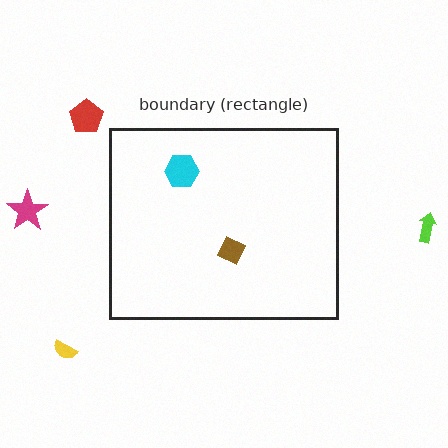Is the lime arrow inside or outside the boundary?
Outside.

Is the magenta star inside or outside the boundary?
Outside.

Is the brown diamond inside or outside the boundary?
Inside.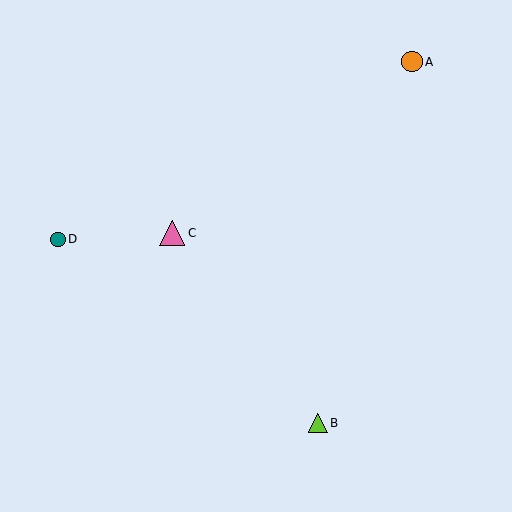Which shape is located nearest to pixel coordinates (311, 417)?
The lime triangle (labeled B) at (318, 423) is nearest to that location.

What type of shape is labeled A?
Shape A is an orange circle.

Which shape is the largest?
The pink triangle (labeled C) is the largest.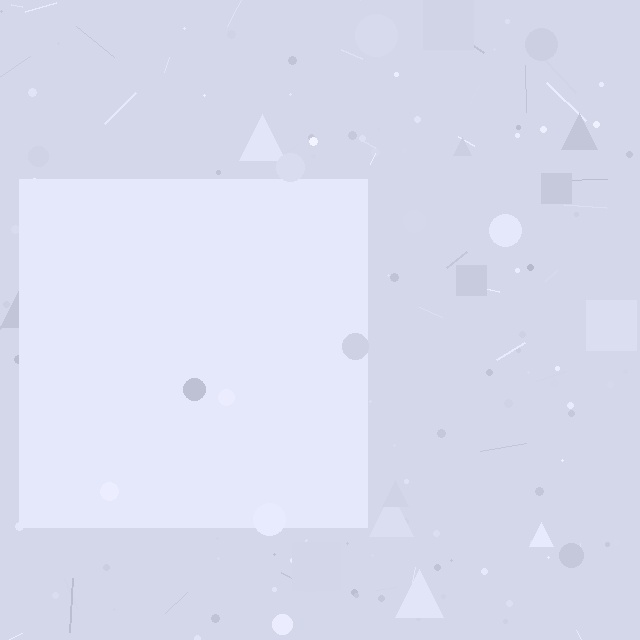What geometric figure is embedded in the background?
A square is embedded in the background.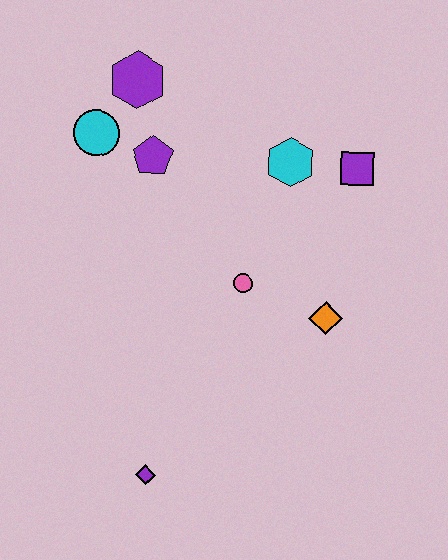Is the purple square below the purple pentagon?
Yes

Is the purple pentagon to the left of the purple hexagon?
No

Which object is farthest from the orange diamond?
The purple hexagon is farthest from the orange diamond.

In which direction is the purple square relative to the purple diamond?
The purple square is above the purple diamond.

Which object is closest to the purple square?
The cyan hexagon is closest to the purple square.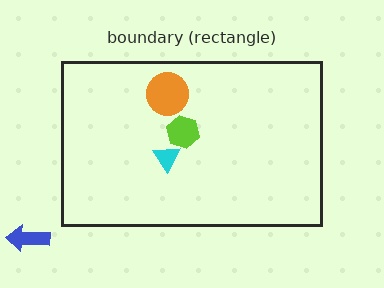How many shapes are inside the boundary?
3 inside, 1 outside.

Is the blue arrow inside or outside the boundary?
Outside.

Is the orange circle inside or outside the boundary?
Inside.